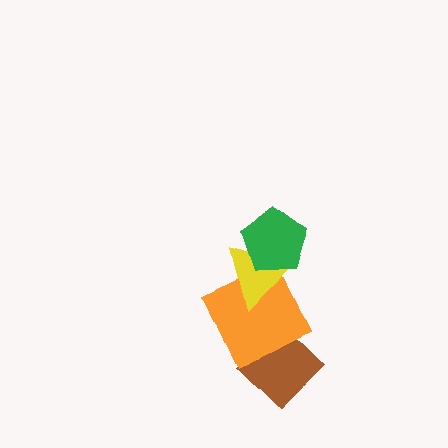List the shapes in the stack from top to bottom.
From top to bottom: the green pentagon, the yellow triangle, the orange square, the brown diamond.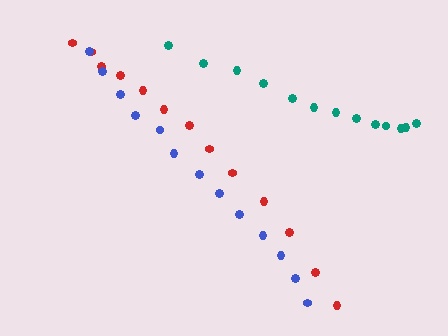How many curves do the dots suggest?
There are 3 distinct paths.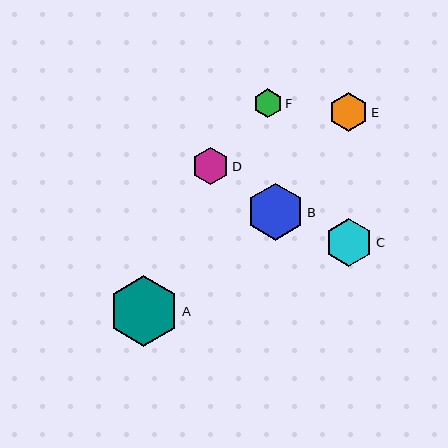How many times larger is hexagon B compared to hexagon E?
Hexagon B is approximately 1.5 times the size of hexagon E.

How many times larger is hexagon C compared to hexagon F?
Hexagon C is approximately 1.7 times the size of hexagon F.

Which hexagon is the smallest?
Hexagon F is the smallest with a size of approximately 29 pixels.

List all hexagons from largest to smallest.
From largest to smallest: A, B, C, E, D, F.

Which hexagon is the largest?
Hexagon A is the largest with a size of approximately 70 pixels.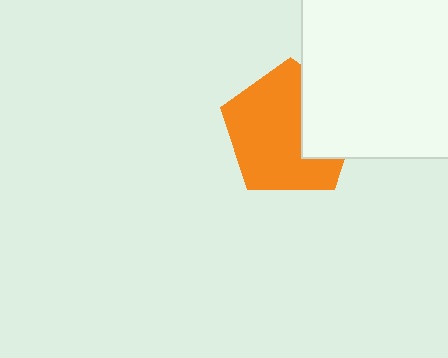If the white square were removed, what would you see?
You would see the complete orange pentagon.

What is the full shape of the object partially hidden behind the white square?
The partially hidden object is an orange pentagon.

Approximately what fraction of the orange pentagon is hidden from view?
Roughly 30% of the orange pentagon is hidden behind the white square.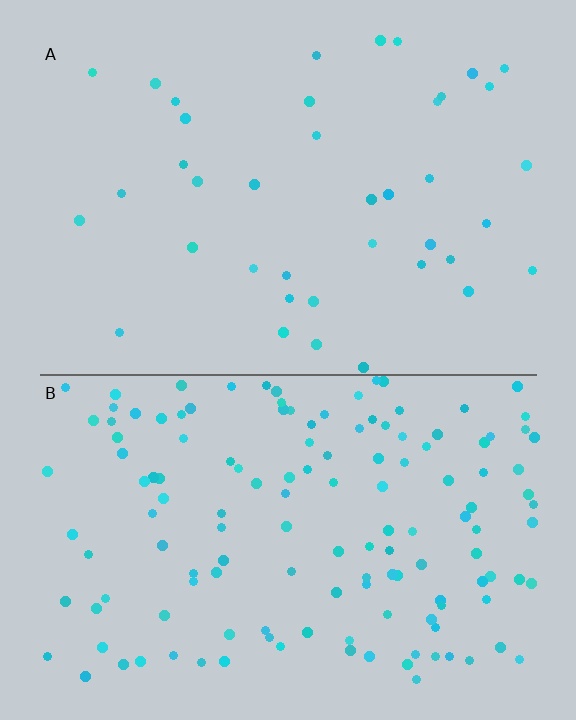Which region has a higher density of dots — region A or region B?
B (the bottom).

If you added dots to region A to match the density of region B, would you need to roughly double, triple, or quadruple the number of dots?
Approximately quadruple.